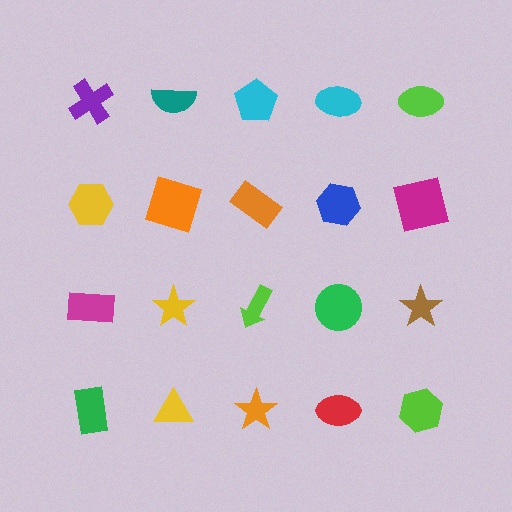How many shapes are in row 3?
5 shapes.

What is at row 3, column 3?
A lime arrow.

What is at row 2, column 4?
A blue hexagon.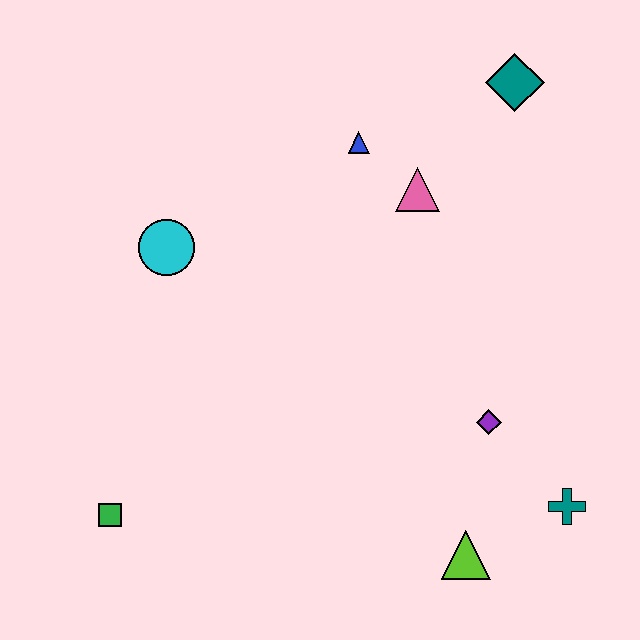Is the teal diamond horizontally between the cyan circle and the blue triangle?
No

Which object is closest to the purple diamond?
The teal cross is closest to the purple diamond.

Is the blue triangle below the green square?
No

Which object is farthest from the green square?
The teal diamond is farthest from the green square.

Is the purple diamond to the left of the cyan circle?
No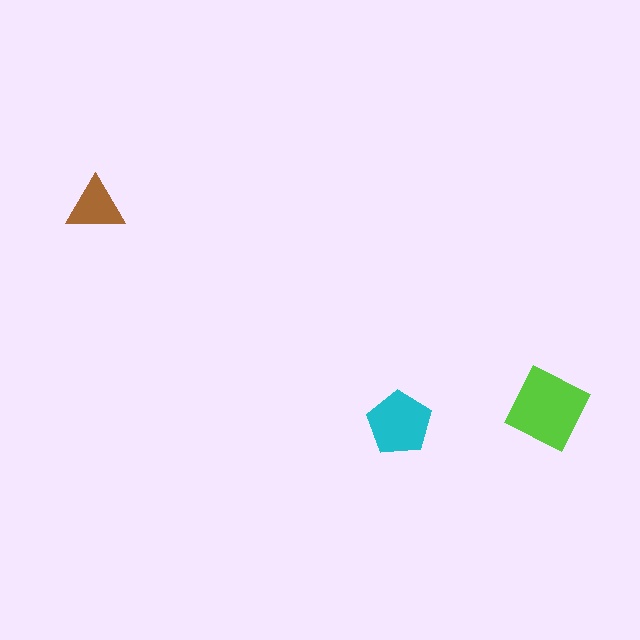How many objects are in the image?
There are 3 objects in the image.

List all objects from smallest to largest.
The brown triangle, the cyan pentagon, the lime diamond.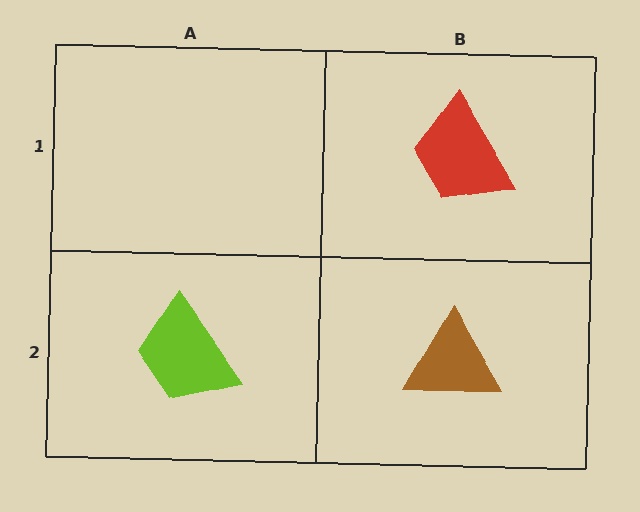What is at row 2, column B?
A brown triangle.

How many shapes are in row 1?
1 shape.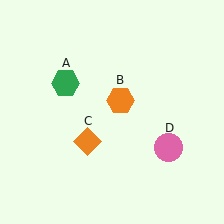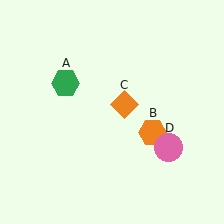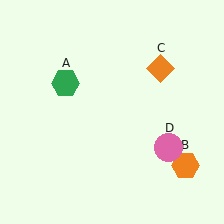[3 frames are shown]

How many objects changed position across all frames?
2 objects changed position: orange hexagon (object B), orange diamond (object C).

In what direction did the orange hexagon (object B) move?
The orange hexagon (object B) moved down and to the right.